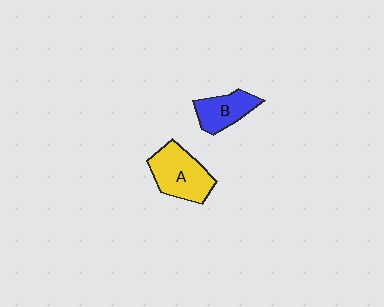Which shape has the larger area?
Shape A (yellow).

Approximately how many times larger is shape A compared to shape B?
Approximately 1.4 times.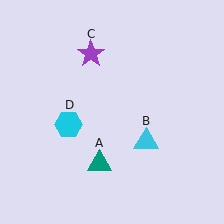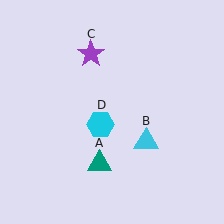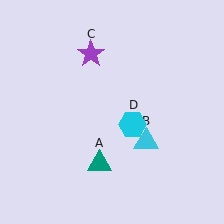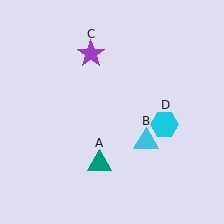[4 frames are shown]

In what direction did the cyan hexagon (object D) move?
The cyan hexagon (object D) moved right.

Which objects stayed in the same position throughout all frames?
Teal triangle (object A) and cyan triangle (object B) and purple star (object C) remained stationary.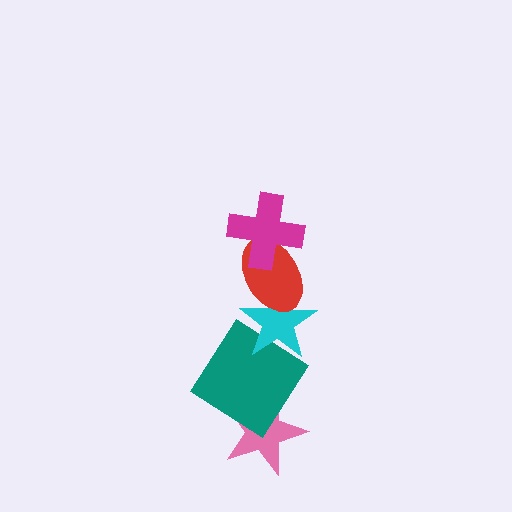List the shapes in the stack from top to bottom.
From top to bottom: the magenta cross, the red ellipse, the cyan star, the teal diamond, the pink star.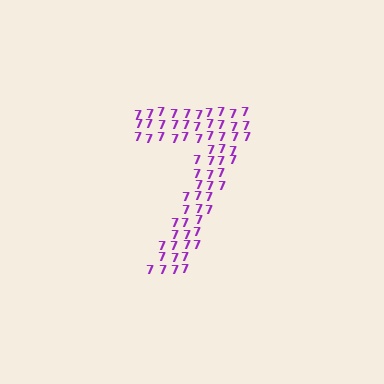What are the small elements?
The small elements are digit 7's.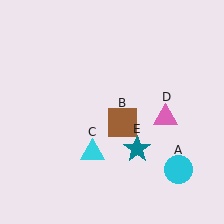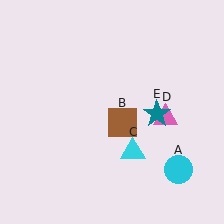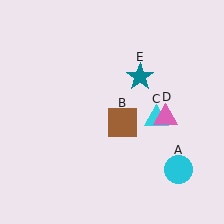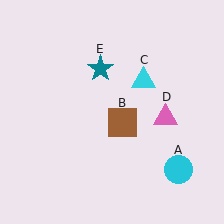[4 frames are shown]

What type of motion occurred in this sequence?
The cyan triangle (object C), teal star (object E) rotated counterclockwise around the center of the scene.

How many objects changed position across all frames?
2 objects changed position: cyan triangle (object C), teal star (object E).